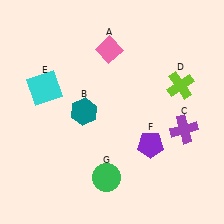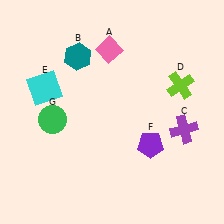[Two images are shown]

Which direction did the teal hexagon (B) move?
The teal hexagon (B) moved up.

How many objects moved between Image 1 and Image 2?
2 objects moved between the two images.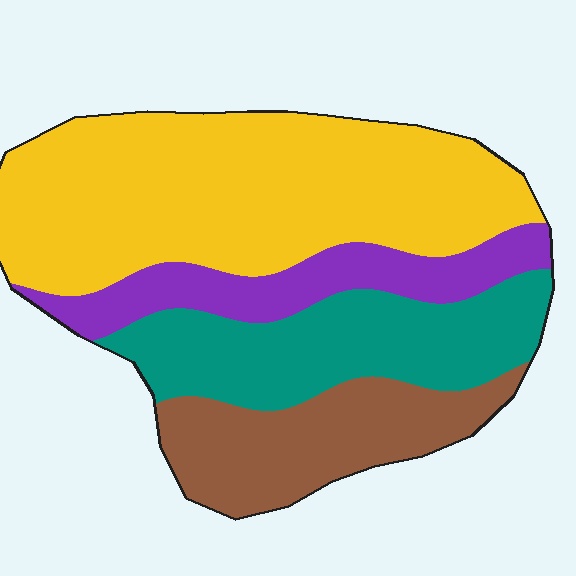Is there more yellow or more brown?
Yellow.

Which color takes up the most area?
Yellow, at roughly 45%.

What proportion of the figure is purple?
Purple covers roughly 15% of the figure.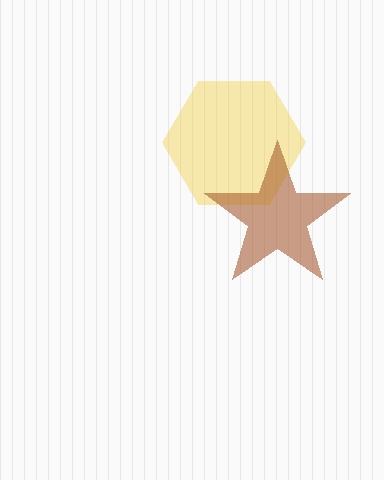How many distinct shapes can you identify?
There are 2 distinct shapes: a yellow hexagon, a brown star.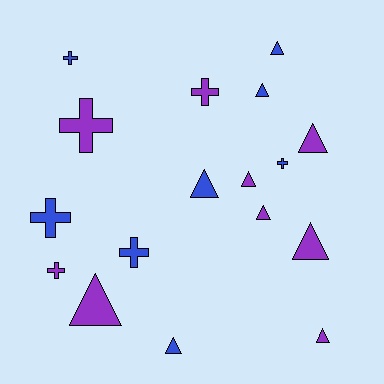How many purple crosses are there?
There are 3 purple crosses.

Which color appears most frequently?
Purple, with 9 objects.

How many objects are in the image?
There are 17 objects.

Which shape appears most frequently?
Triangle, with 10 objects.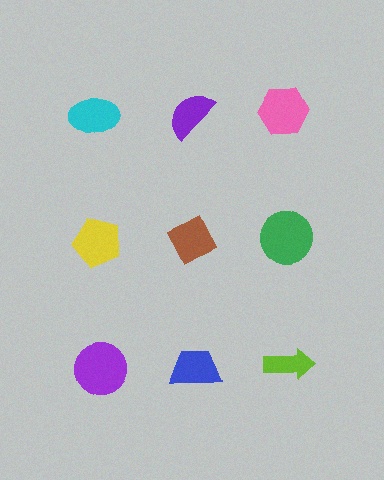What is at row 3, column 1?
A purple circle.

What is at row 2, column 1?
A yellow pentagon.